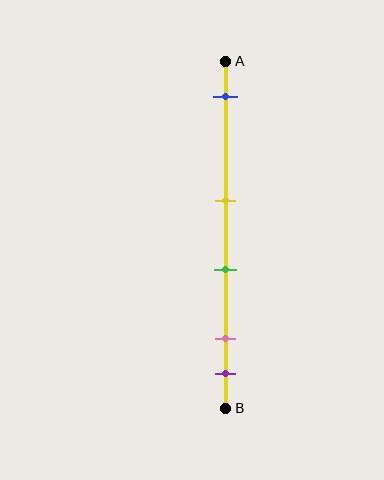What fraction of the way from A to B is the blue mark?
The blue mark is approximately 10% (0.1) of the way from A to B.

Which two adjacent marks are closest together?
The pink and purple marks are the closest adjacent pair.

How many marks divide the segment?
There are 5 marks dividing the segment.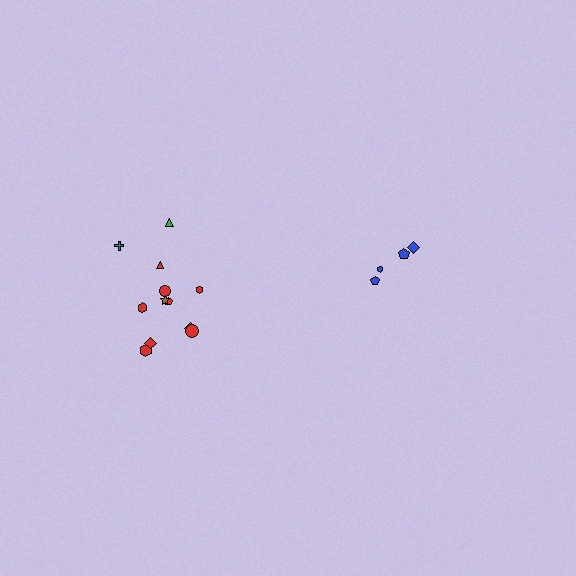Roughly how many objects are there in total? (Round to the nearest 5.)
Roughly 15 objects in total.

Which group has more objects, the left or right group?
The left group.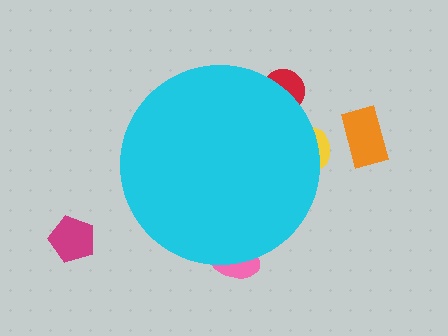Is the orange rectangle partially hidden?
No, the orange rectangle is fully visible.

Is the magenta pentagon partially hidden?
No, the magenta pentagon is fully visible.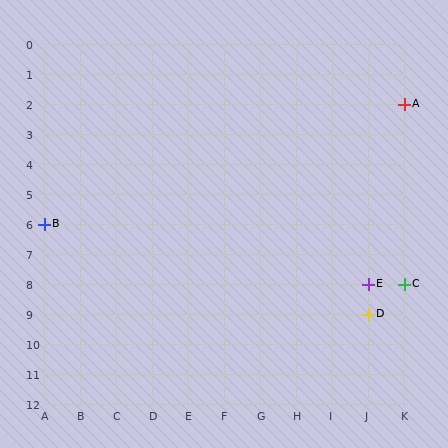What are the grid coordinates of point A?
Point A is at grid coordinates (K, 2).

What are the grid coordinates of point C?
Point C is at grid coordinates (K, 8).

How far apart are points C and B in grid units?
Points C and B are 10 columns and 2 rows apart (about 10.2 grid units diagonally).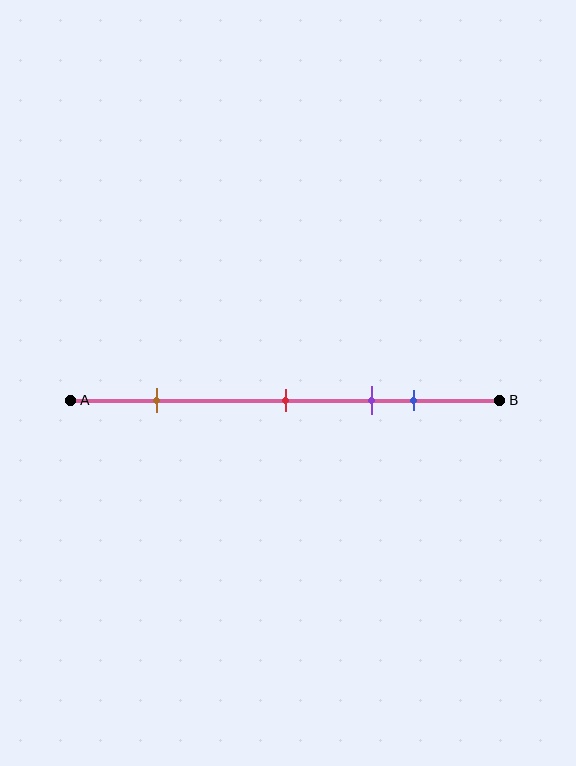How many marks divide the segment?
There are 4 marks dividing the segment.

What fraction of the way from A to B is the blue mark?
The blue mark is approximately 80% (0.8) of the way from A to B.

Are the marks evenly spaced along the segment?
No, the marks are not evenly spaced.